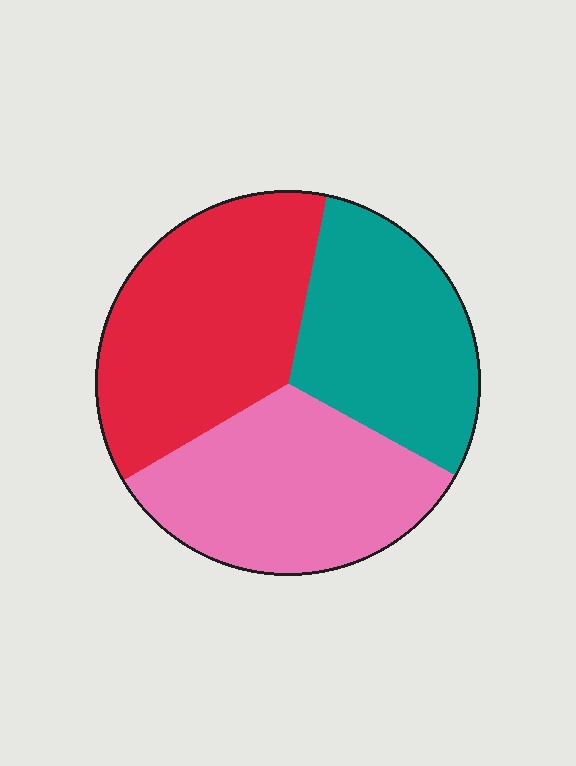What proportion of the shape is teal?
Teal covers 30% of the shape.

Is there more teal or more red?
Red.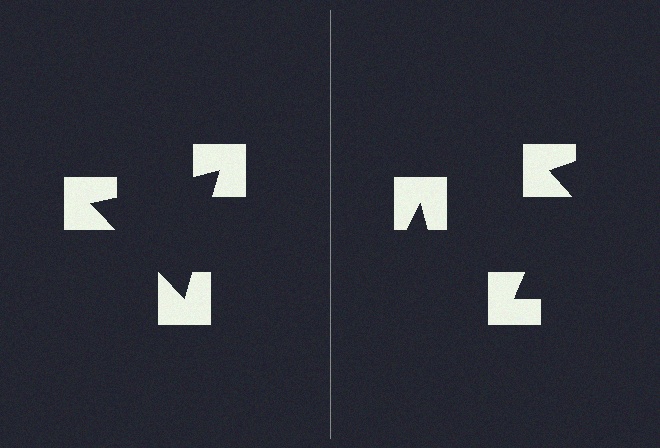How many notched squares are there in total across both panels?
6 — 3 on each side.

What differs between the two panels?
The notched squares are positioned identically on both sides; only the wedge orientations differ. On the left they align to a triangle; on the right they are misaligned.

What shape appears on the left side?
An illusory triangle.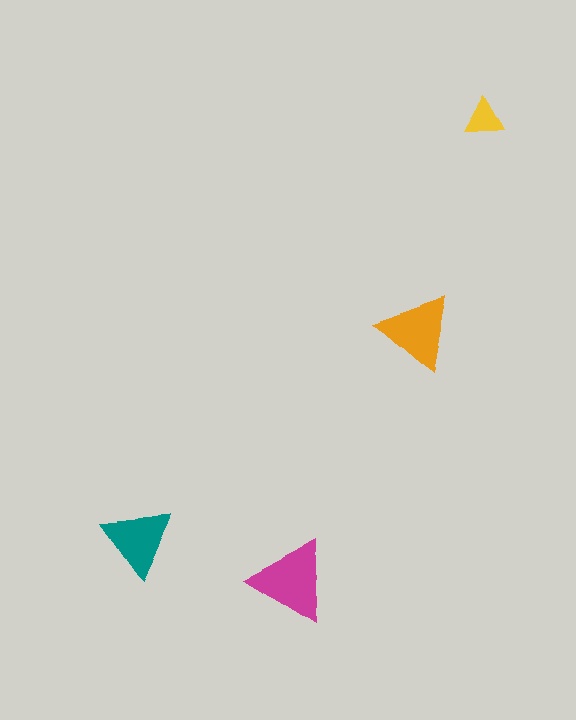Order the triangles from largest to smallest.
the magenta one, the orange one, the teal one, the yellow one.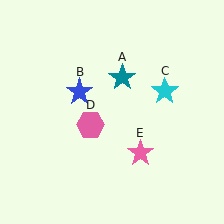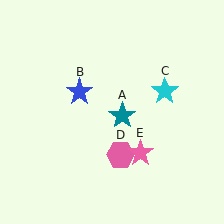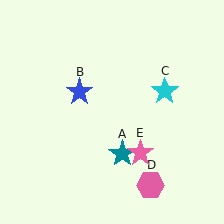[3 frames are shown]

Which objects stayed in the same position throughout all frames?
Blue star (object B) and cyan star (object C) and pink star (object E) remained stationary.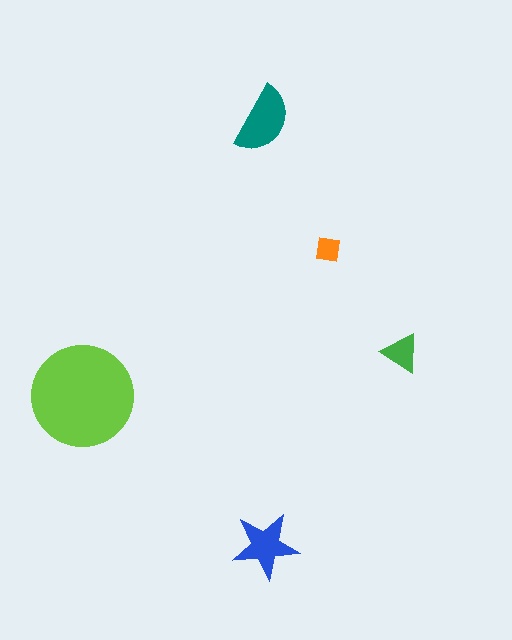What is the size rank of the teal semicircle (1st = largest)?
2nd.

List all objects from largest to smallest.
The lime circle, the teal semicircle, the blue star, the green triangle, the orange square.